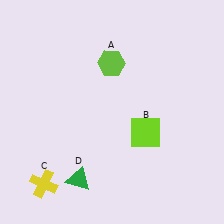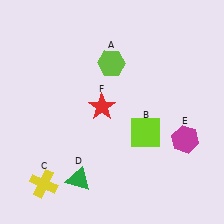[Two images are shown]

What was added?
A magenta hexagon (E), a red star (F) were added in Image 2.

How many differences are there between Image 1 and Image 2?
There are 2 differences between the two images.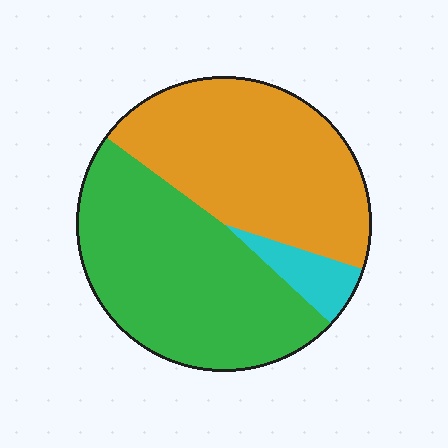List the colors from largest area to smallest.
From largest to smallest: green, orange, cyan.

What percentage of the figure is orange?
Orange takes up between a third and a half of the figure.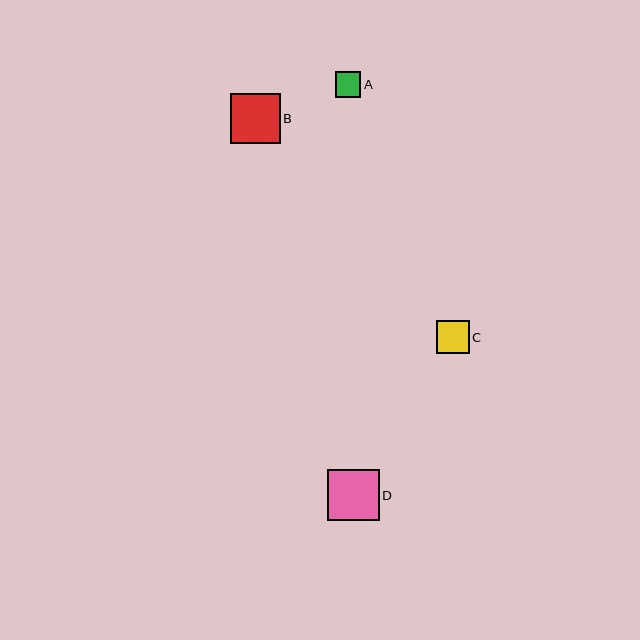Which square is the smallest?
Square A is the smallest with a size of approximately 26 pixels.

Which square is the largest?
Square D is the largest with a size of approximately 52 pixels.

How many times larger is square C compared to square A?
Square C is approximately 1.3 times the size of square A.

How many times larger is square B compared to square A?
Square B is approximately 2.0 times the size of square A.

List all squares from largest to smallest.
From largest to smallest: D, B, C, A.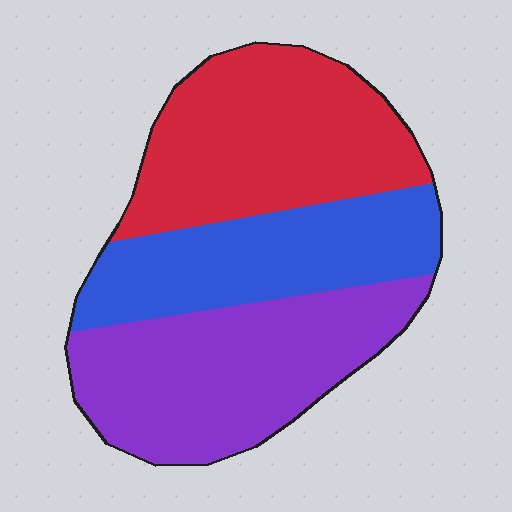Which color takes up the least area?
Blue, at roughly 30%.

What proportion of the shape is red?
Red covers around 35% of the shape.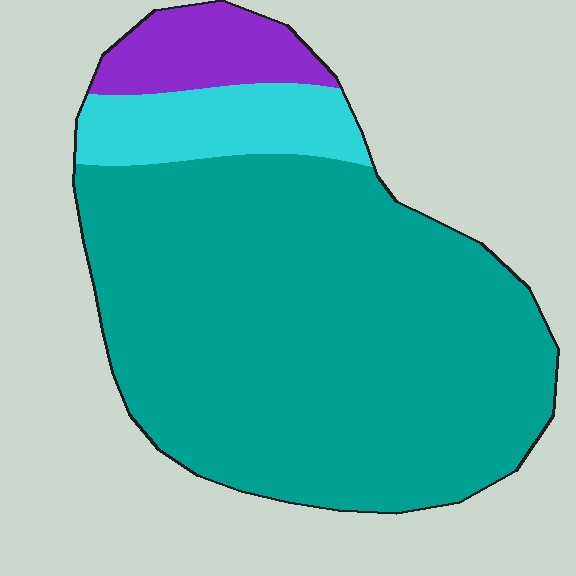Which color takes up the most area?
Teal, at roughly 80%.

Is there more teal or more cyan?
Teal.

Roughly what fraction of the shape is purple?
Purple covers around 10% of the shape.